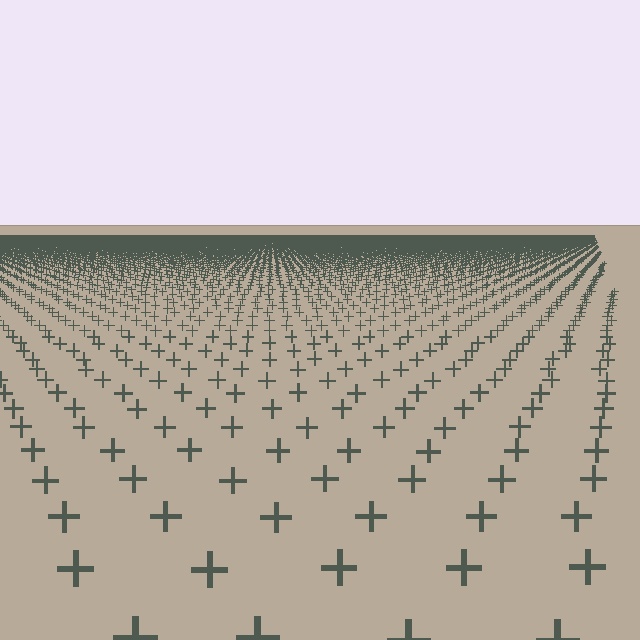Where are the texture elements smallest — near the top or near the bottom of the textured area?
Near the top.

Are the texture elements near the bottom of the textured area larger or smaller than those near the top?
Larger. Near the bottom, elements are closer to the viewer and appear at a bigger on-screen size.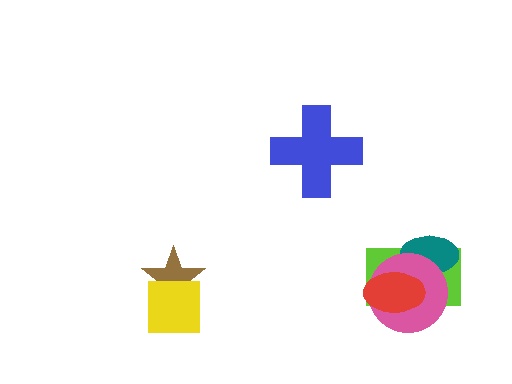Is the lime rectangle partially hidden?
Yes, it is partially covered by another shape.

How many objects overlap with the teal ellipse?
3 objects overlap with the teal ellipse.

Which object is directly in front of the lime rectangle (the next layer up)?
The teal ellipse is directly in front of the lime rectangle.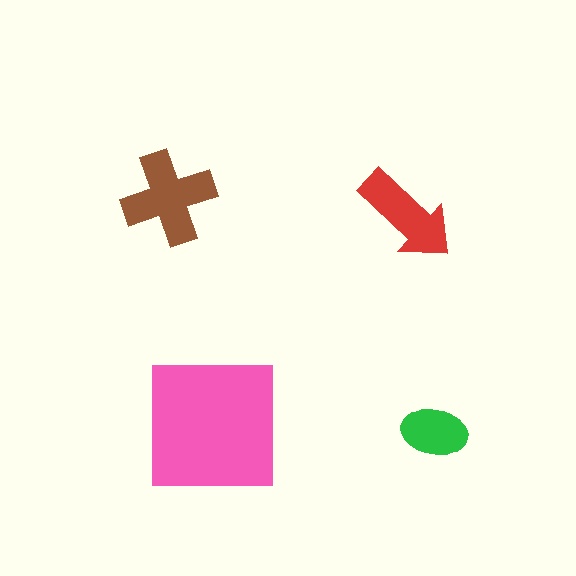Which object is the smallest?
The green ellipse.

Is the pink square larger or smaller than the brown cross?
Larger.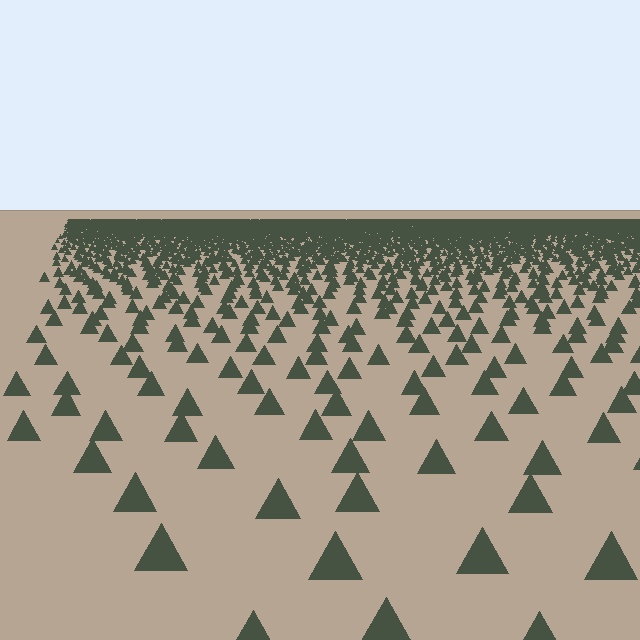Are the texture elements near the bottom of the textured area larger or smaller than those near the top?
Larger. Near the bottom, elements are closer to the viewer and appear at a bigger on-screen size.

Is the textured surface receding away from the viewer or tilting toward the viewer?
The surface is receding away from the viewer. Texture elements get smaller and denser toward the top.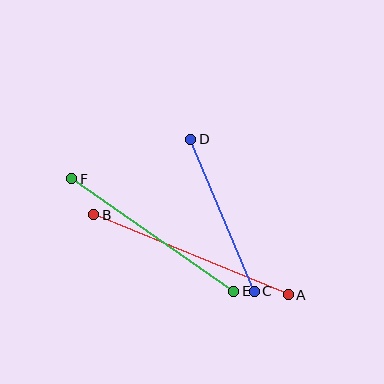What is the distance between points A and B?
The distance is approximately 210 pixels.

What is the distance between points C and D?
The distance is approximately 165 pixels.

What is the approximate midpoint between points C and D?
The midpoint is at approximately (222, 215) pixels.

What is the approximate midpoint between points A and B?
The midpoint is at approximately (191, 255) pixels.